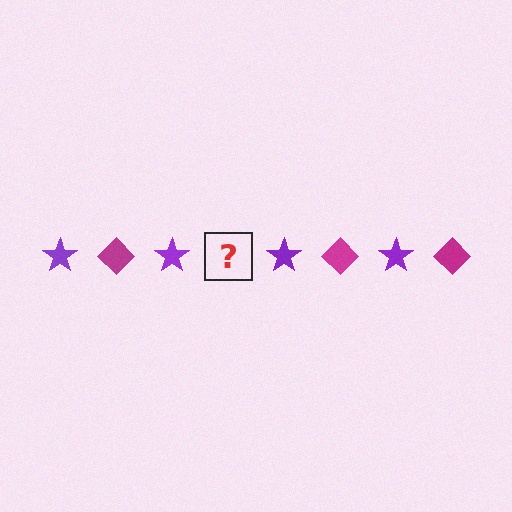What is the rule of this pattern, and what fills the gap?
The rule is that the pattern alternates between purple star and magenta diamond. The gap should be filled with a magenta diamond.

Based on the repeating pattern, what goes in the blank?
The blank should be a magenta diamond.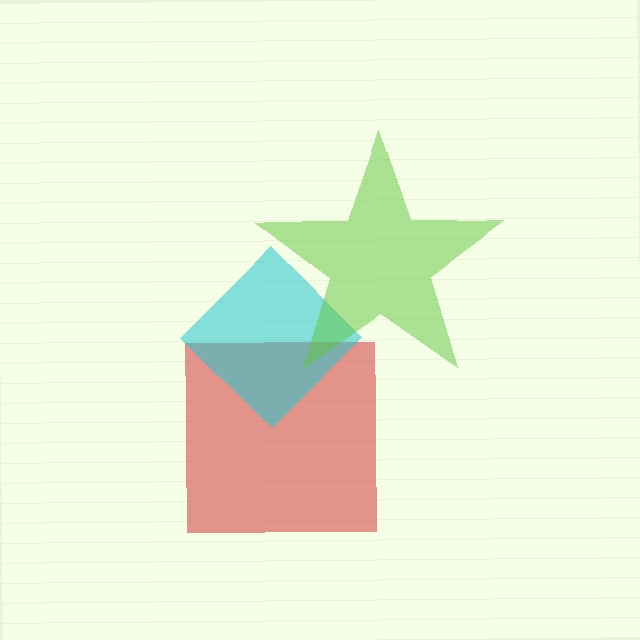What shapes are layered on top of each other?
The layered shapes are: a red square, a cyan diamond, a lime star.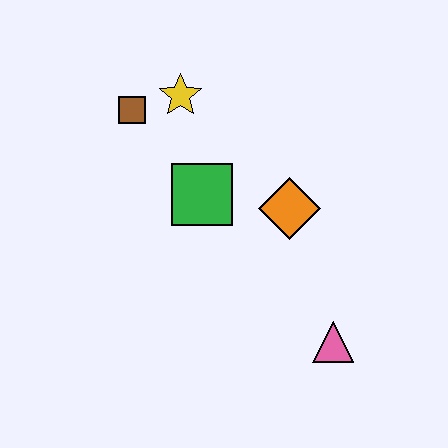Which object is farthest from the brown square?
The pink triangle is farthest from the brown square.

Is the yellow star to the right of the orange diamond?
No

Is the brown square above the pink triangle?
Yes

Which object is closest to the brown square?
The yellow star is closest to the brown square.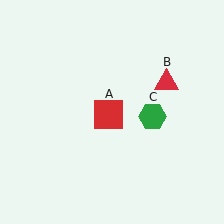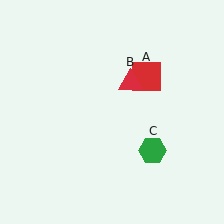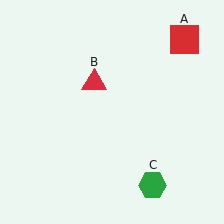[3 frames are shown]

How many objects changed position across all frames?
3 objects changed position: red square (object A), red triangle (object B), green hexagon (object C).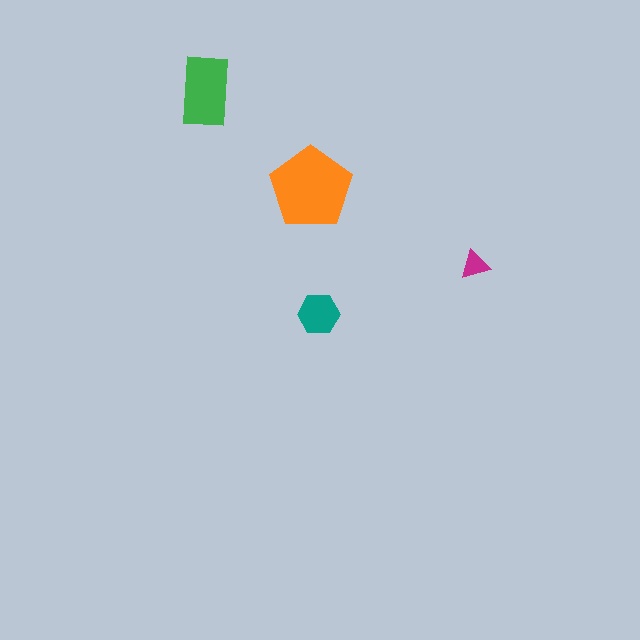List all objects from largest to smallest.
The orange pentagon, the green rectangle, the teal hexagon, the magenta triangle.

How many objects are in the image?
There are 4 objects in the image.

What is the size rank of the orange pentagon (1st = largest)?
1st.